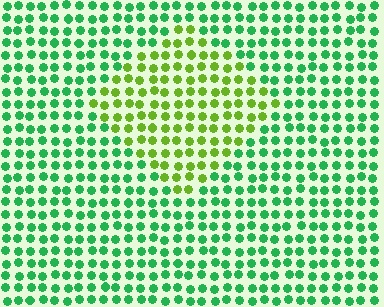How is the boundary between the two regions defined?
The boundary is defined purely by a slight shift in hue (about 47 degrees). Spacing, size, and orientation are identical on both sides.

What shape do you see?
I see a diamond.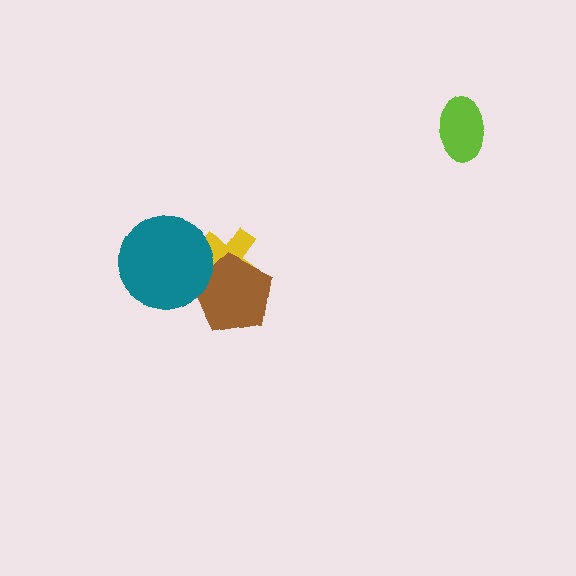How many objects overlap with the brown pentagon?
2 objects overlap with the brown pentagon.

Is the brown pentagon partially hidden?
Yes, it is partially covered by another shape.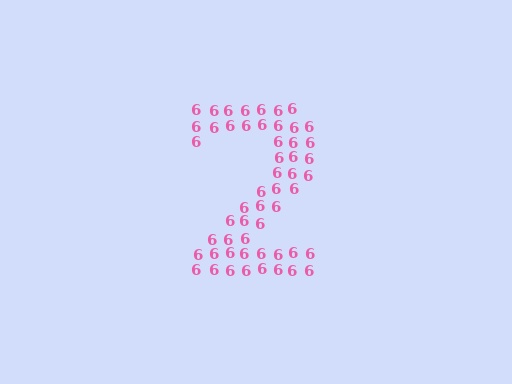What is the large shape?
The large shape is the digit 2.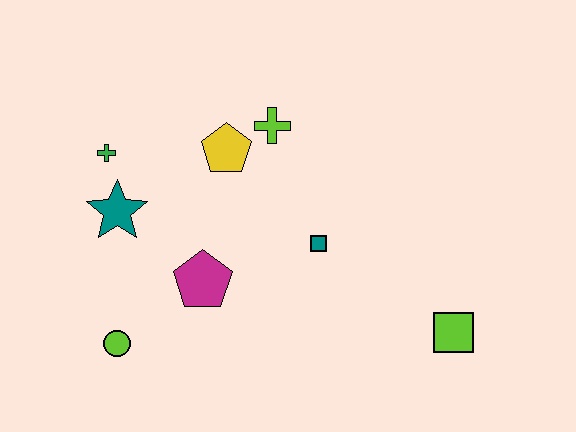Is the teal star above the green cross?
No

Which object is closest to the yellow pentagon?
The lime cross is closest to the yellow pentagon.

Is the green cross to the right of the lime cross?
No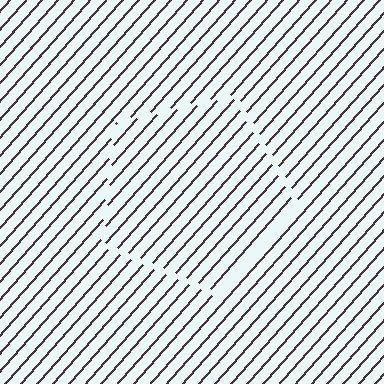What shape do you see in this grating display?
An illusory pentagon. The interior of the shape contains the same grating, shifted by half a period — the contour is defined by the phase discontinuity where line-ends from the inner and outer gratings abut.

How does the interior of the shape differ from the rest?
The interior of the shape contains the same grating, shifted by half a period — the contour is defined by the phase discontinuity where line-ends from the inner and outer gratings abut.